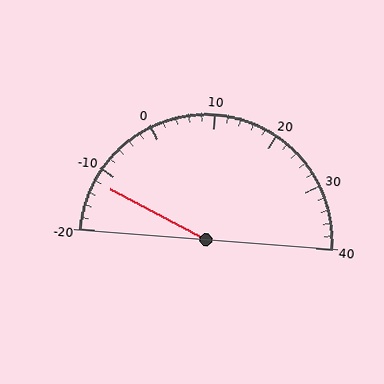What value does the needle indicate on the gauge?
The needle indicates approximately -12.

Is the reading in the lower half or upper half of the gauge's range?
The reading is in the lower half of the range (-20 to 40).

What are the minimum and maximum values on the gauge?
The gauge ranges from -20 to 40.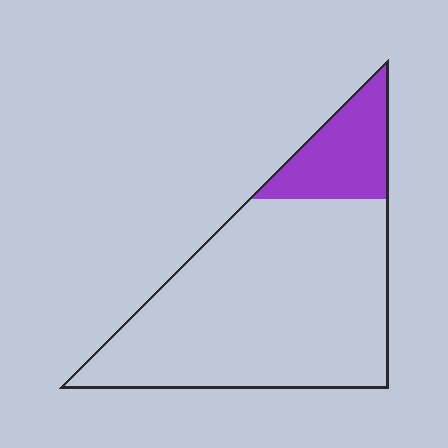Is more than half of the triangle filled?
No.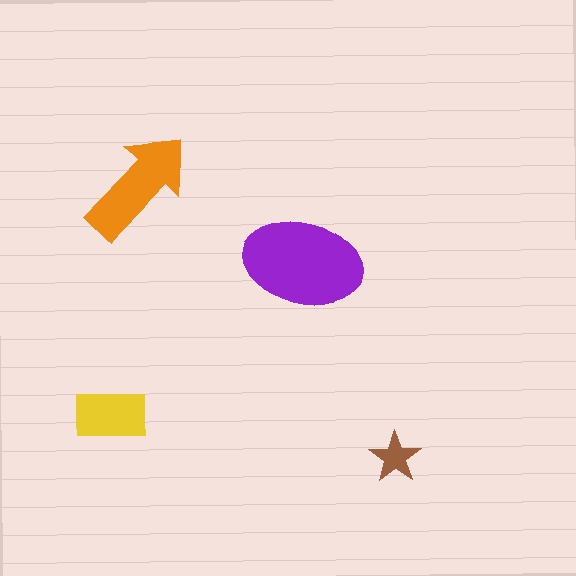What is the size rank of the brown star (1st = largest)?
4th.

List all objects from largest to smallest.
The purple ellipse, the orange arrow, the yellow rectangle, the brown star.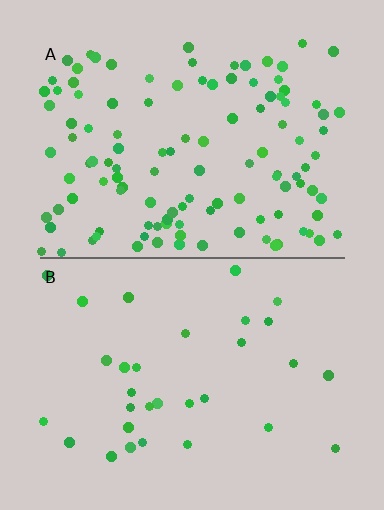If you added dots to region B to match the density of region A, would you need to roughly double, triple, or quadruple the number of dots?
Approximately quadruple.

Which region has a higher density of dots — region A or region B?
A (the top).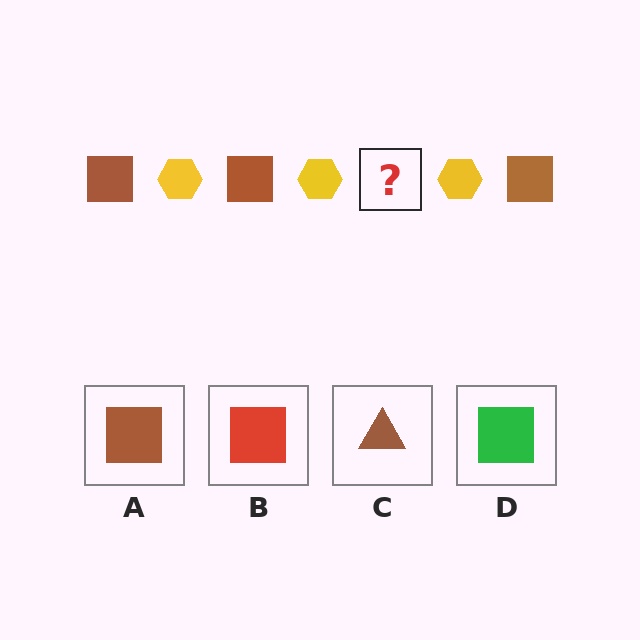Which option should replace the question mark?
Option A.